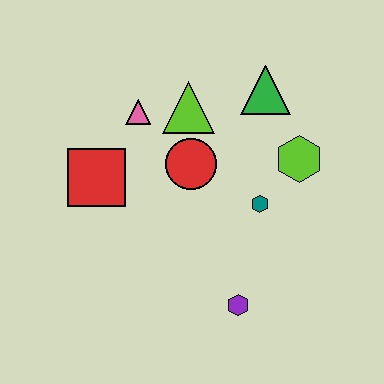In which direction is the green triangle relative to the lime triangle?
The green triangle is to the right of the lime triangle.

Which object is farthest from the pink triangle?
The purple hexagon is farthest from the pink triangle.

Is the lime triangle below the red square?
No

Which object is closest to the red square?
The pink triangle is closest to the red square.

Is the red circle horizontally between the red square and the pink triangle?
No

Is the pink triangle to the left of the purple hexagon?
Yes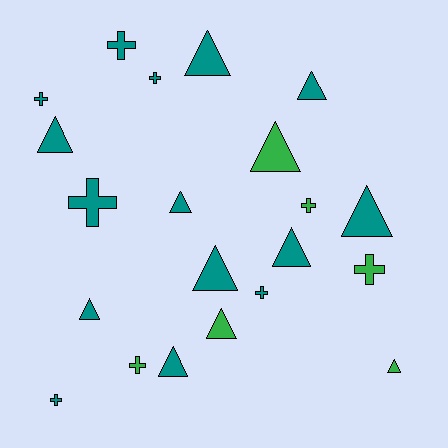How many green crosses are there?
There are 3 green crosses.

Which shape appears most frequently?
Triangle, with 12 objects.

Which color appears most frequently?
Teal, with 15 objects.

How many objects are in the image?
There are 21 objects.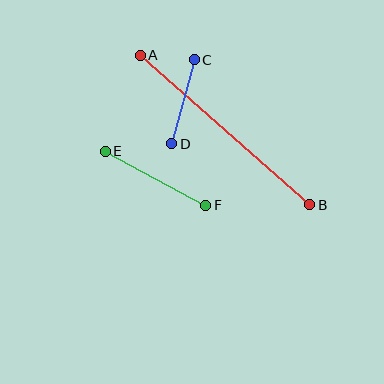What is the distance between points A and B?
The distance is approximately 226 pixels.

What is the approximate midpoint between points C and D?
The midpoint is at approximately (183, 102) pixels.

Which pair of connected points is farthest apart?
Points A and B are farthest apart.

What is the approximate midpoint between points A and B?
The midpoint is at approximately (225, 130) pixels.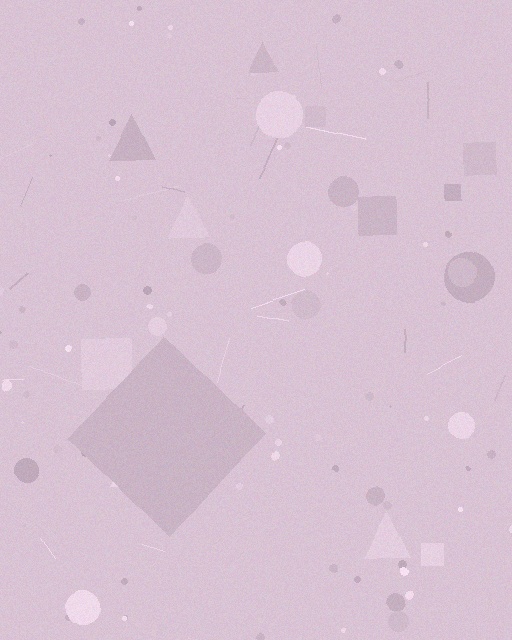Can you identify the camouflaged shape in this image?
The camouflaged shape is a diamond.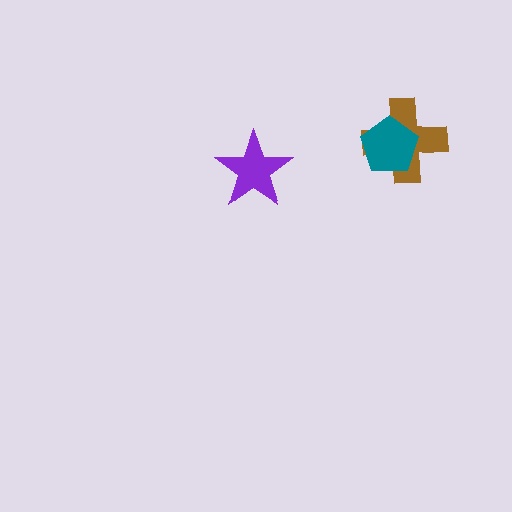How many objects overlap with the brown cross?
1 object overlaps with the brown cross.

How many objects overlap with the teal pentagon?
1 object overlaps with the teal pentagon.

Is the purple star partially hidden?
No, no other shape covers it.